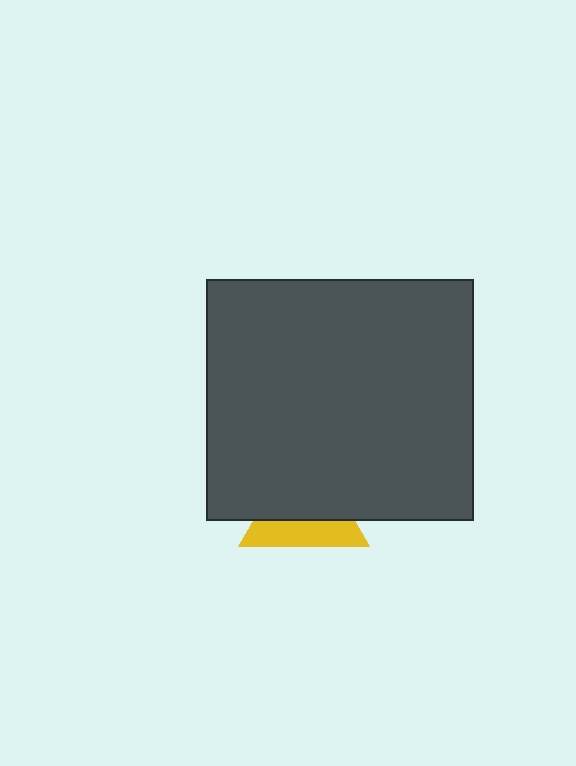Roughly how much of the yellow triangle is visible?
A small part of it is visible (roughly 40%).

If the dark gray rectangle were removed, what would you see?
You would see the complete yellow triangle.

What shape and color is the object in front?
The object in front is a dark gray rectangle.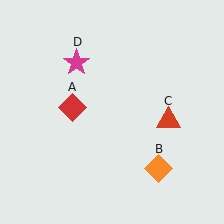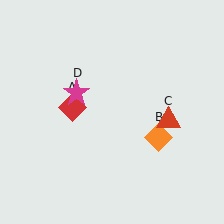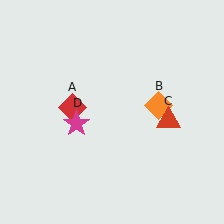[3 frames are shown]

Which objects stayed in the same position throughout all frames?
Red diamond (object A) and red triangle (object C) remained stationary.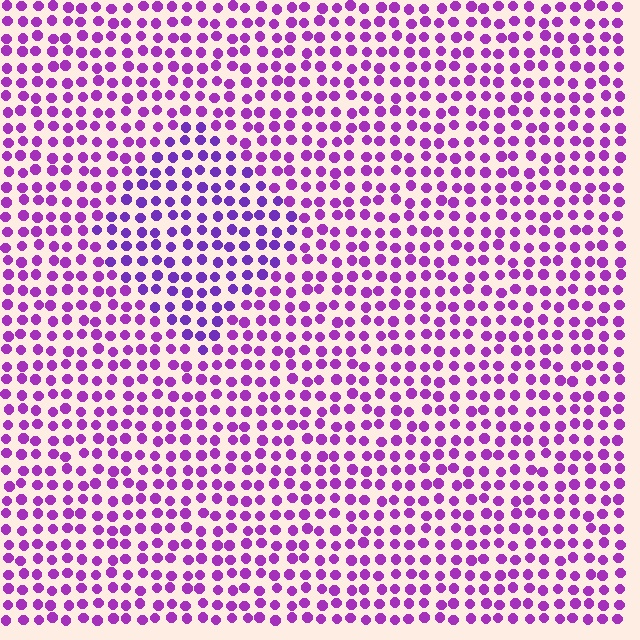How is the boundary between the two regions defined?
The boundary is defined purely by a slight shift in hue (about 22 degrees). Spacing, size, and orientation are identical on both sides.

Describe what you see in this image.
The image is filled with small purple elements in a uniform arrangement. A diamond-shaped region is visible where the elements are tinted to a slightly different hue, forming a subtle color boundary.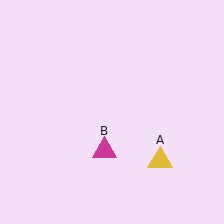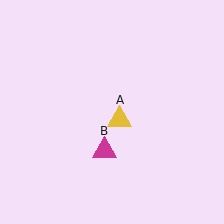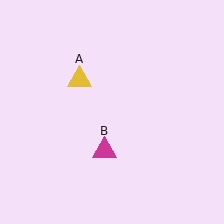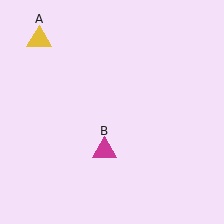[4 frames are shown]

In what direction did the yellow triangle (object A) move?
The yellow triangle (object A) moved up and to the left.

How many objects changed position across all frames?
1 object changed position: yellow triangle (object A).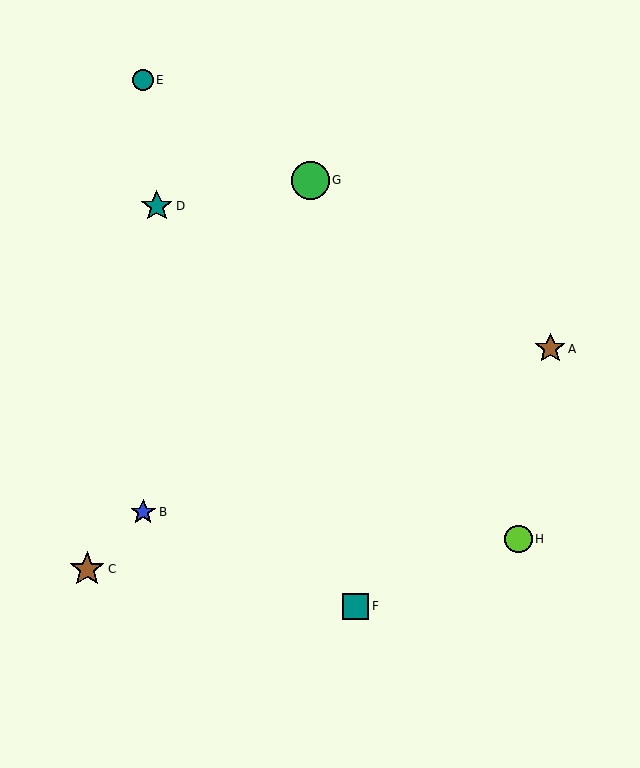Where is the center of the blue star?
The center of the blue star is at (143, 512).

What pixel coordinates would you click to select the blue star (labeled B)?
Click at (143, 512) to select the blue star B.